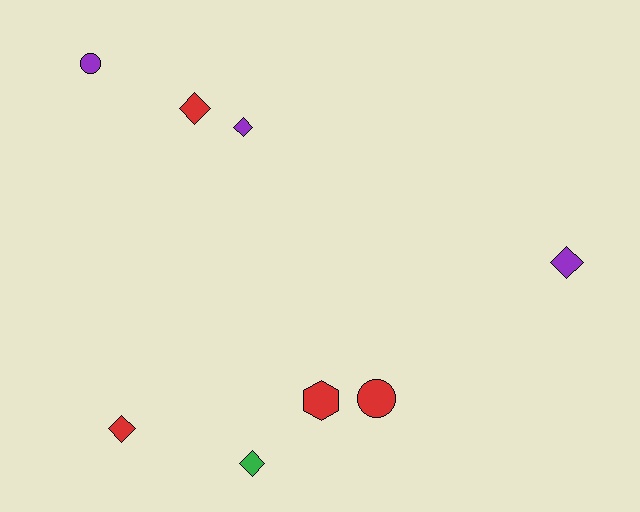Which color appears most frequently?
Red, with 4 objects.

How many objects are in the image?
There are 8 objects.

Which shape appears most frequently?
Diamond, with 5 objects.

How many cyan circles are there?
There are no cyan circles.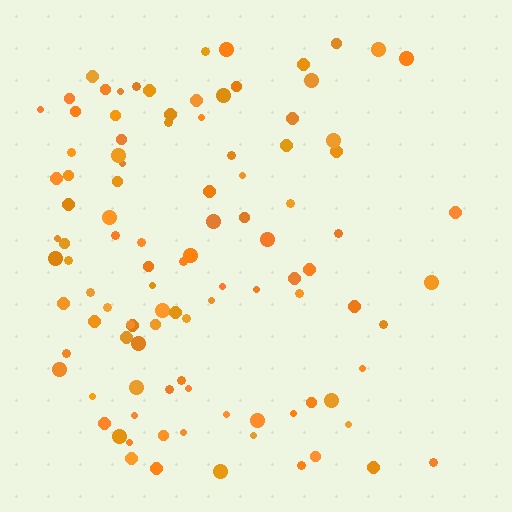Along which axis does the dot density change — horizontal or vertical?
Horizontal.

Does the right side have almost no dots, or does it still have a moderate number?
Still a moderate number, just noticeably fewer than the left.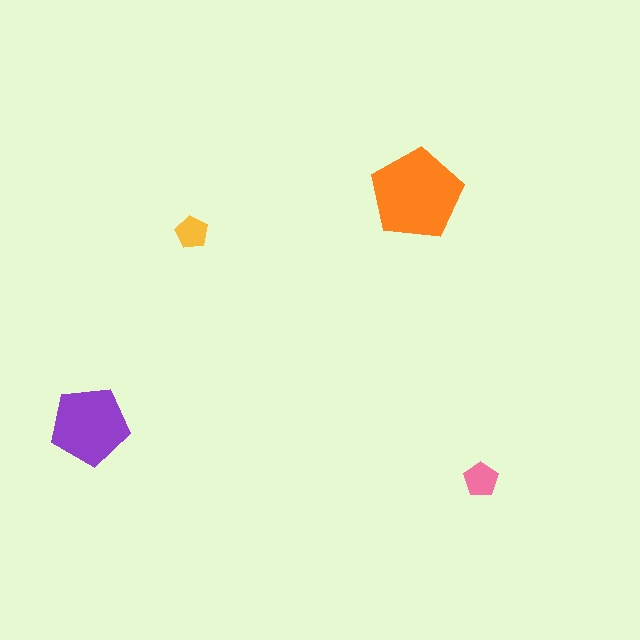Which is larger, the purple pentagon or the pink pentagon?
The purple one.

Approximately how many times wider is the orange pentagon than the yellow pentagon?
About 3 times wider.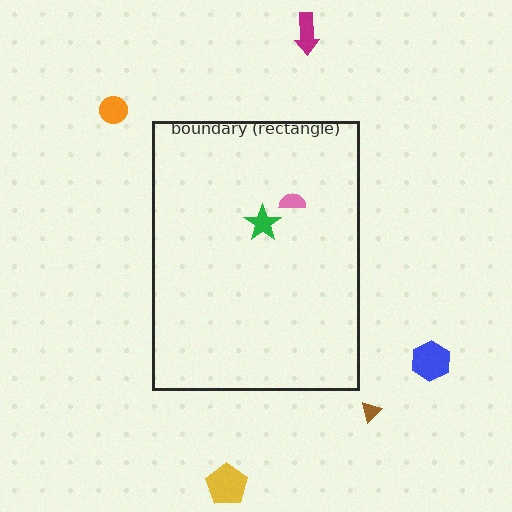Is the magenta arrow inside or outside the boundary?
Outside.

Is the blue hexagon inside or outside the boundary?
Outside.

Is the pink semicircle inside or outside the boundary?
Inside.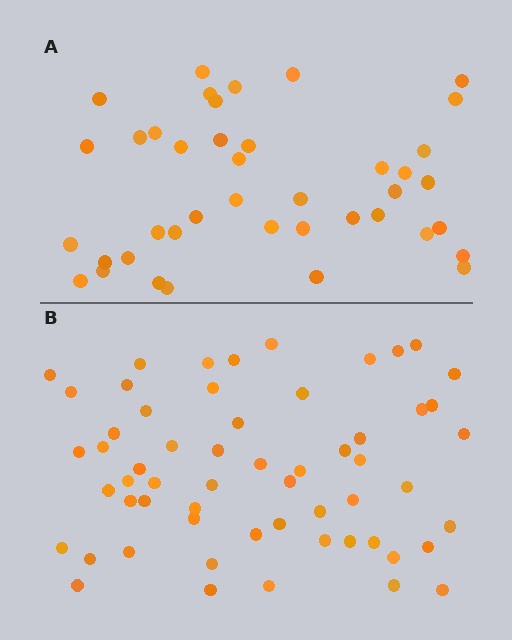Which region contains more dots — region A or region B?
Region B (the bottom region) has more dots.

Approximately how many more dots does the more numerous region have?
Region B has approximately 15 more dots than region A.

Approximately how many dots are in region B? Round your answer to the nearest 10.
About 60 dots. (The exact count is 58, which rounds to 60.)